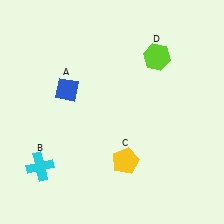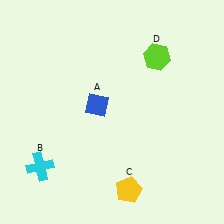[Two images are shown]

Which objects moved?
The objects that moved are: the blue diamond (A), the yellow pentagon (C).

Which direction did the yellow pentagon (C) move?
The yellow pentagon (C) moved down.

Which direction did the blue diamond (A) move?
The blue diamond (A) moved right.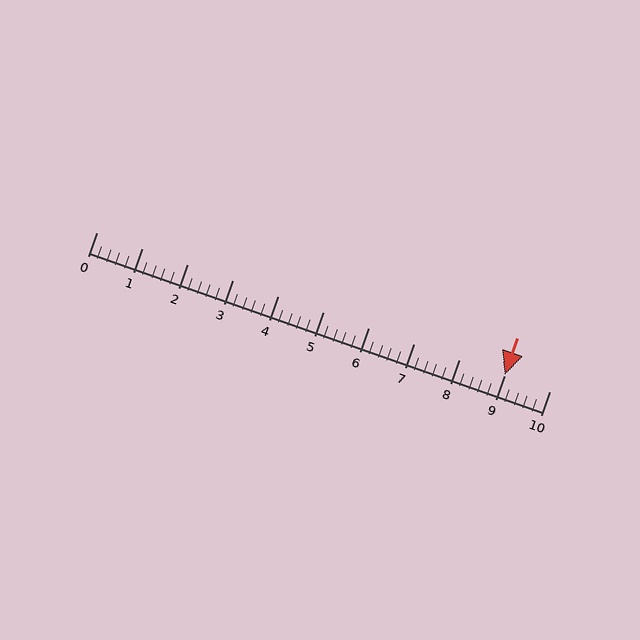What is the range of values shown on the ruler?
The ruler shows values from 0 to 10.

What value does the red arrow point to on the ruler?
The red arrow points to approximately 9.0.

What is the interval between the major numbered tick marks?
The major tick marks are spaced 1 units apart.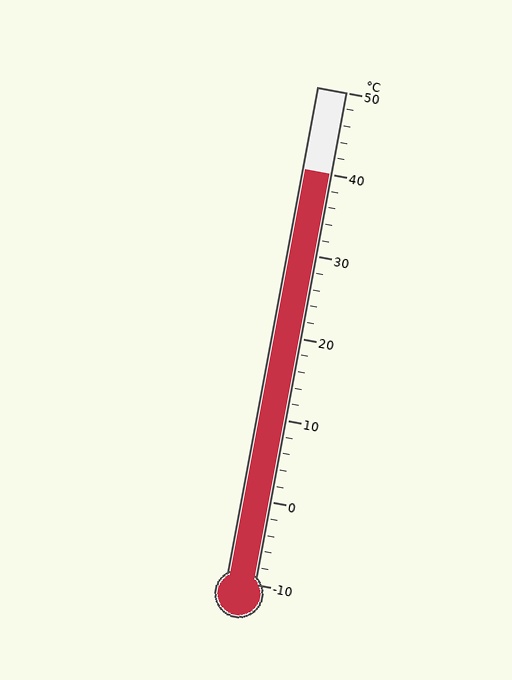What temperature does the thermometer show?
The thermometer shows approximately 40°C.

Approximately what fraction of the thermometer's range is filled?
The thermometer is filled to approximately 85% of its range.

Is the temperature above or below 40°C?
The temperature is at 40°C.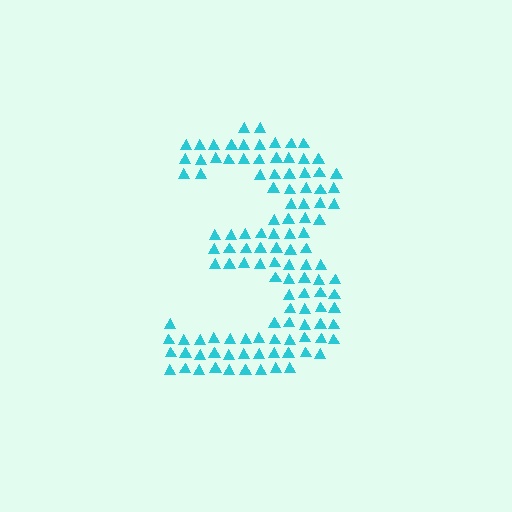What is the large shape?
The large shape is the digit 3.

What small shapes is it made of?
It is made of small triangles.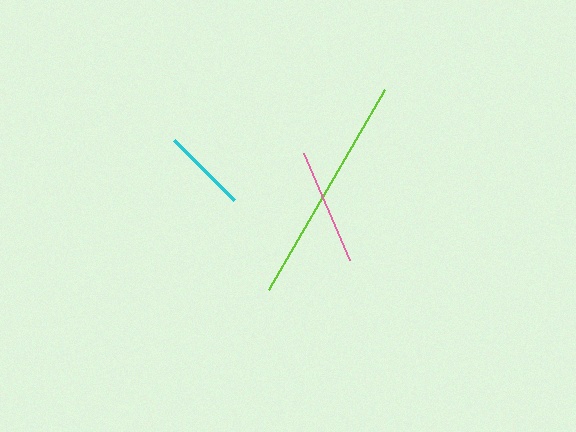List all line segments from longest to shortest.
From longest to shortest: lime, pink, cyan.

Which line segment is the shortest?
The cyan line is the shortest at approximately 86 pixels.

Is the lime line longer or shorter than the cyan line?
The lime line is longer than the cyan line.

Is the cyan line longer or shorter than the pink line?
The pink line is longer than the cyan line.